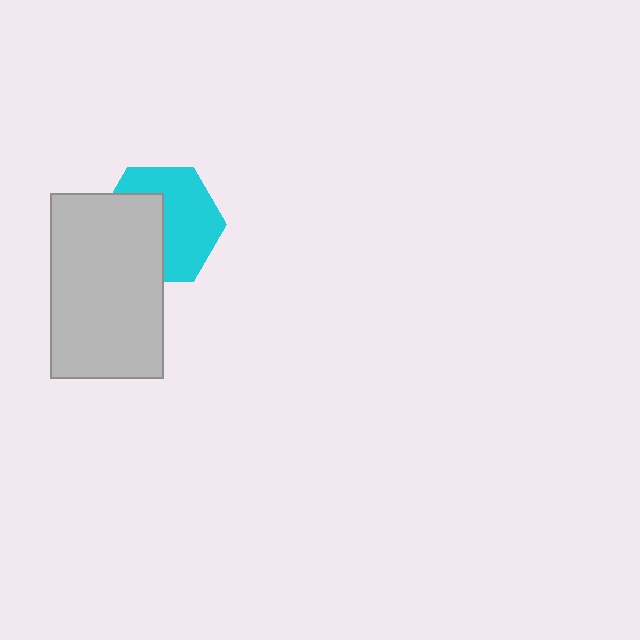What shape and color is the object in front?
The object in front is a light gray rectangle.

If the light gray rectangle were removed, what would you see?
You would see the complete cyan hexagon.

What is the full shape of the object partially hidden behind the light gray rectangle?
The partially hidden object is a cyan hexagon.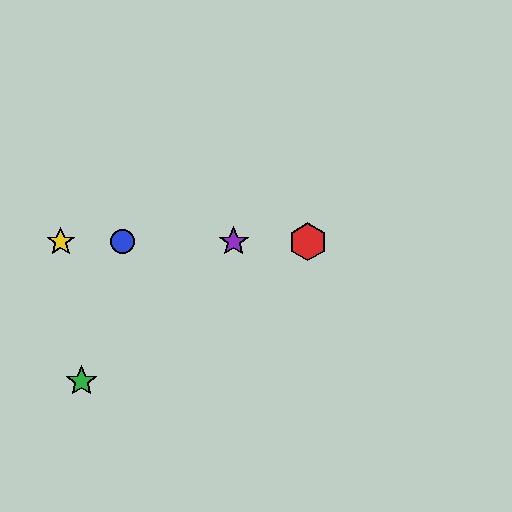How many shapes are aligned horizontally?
4 shapes (the red hexagon, the blue circle, the yellow star, the purple star) are aligned horizontally.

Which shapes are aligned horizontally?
The red hexagon, the blue circle, the yellow star, the purple star are aligned horizontally.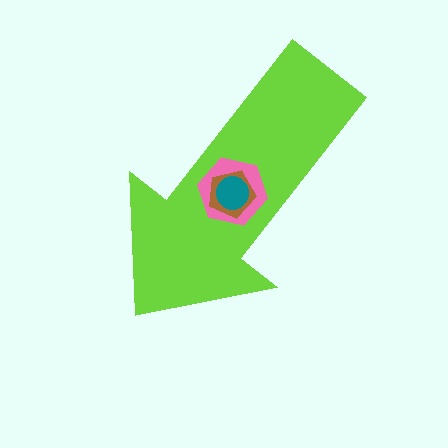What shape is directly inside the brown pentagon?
The teal circle.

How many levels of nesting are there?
4.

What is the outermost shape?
The lime arrow.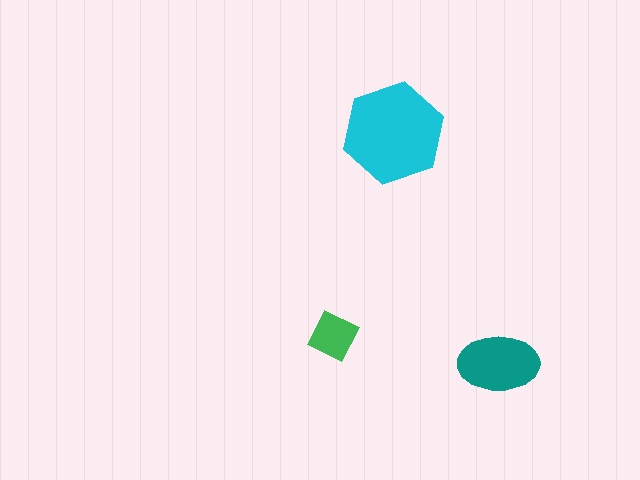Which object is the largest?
The cyan hexagon.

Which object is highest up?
The cyan hexagon is topmost.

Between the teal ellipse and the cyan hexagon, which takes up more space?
The cyan hexagon.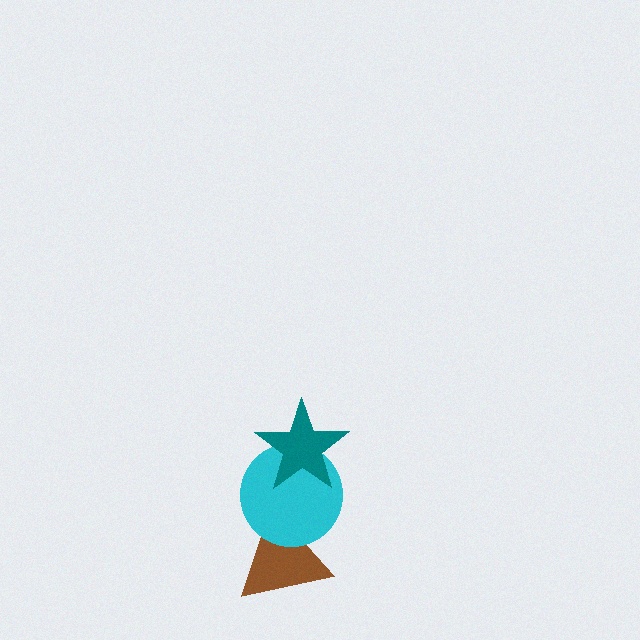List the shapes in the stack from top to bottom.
From top to bottom: the teal star, the cyan circle, the brown triangle.